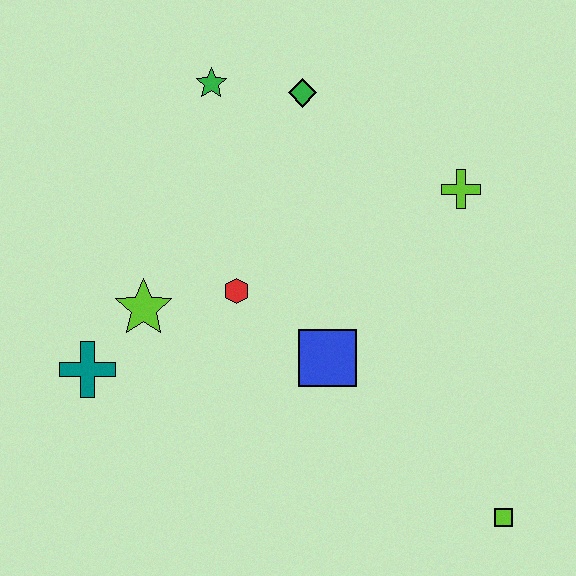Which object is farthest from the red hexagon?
The lime square is farthest from the red hexagon.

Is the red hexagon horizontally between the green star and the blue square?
Yes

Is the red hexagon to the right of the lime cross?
No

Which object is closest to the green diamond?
The green star is closest to the green diamond.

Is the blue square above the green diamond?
No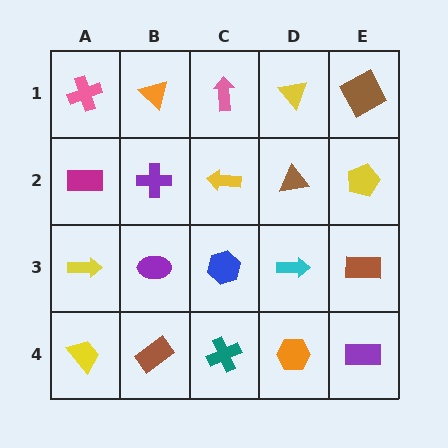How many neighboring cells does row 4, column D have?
3.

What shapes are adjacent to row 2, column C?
A pink arrow (row 1, column C), a blue hexagon (row 3, column C), a purple cross (row 2, column B), a brown triangle (row 2, column D).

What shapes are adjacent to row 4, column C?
A blue hexagon (row 3, column C), a brown rectangle (row 4, column B), an orange hexagon (row 4, column D).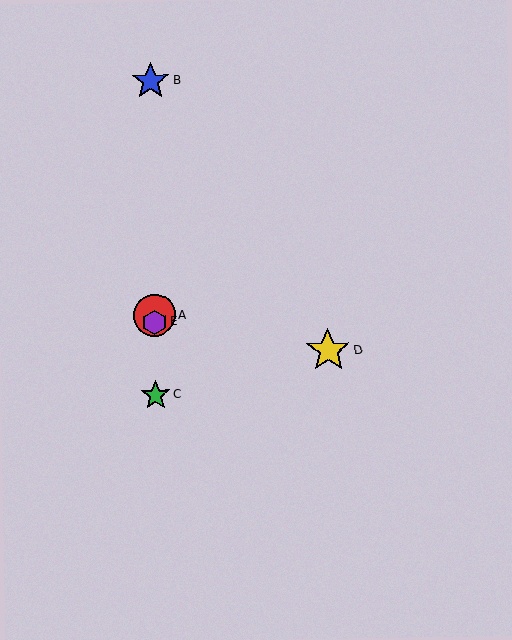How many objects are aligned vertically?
4 objects (A, B, C, E) are aligned vertically.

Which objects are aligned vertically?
Objects A, B, C, E are aligned vertically.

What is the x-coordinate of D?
Object D is at x≈328.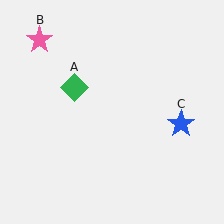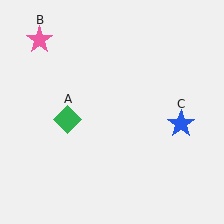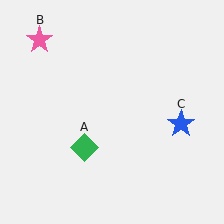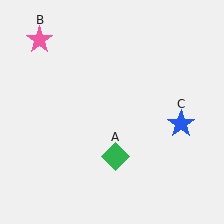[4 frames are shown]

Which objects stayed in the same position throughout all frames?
Pink star (object B) and blue star (object C) remained stationary.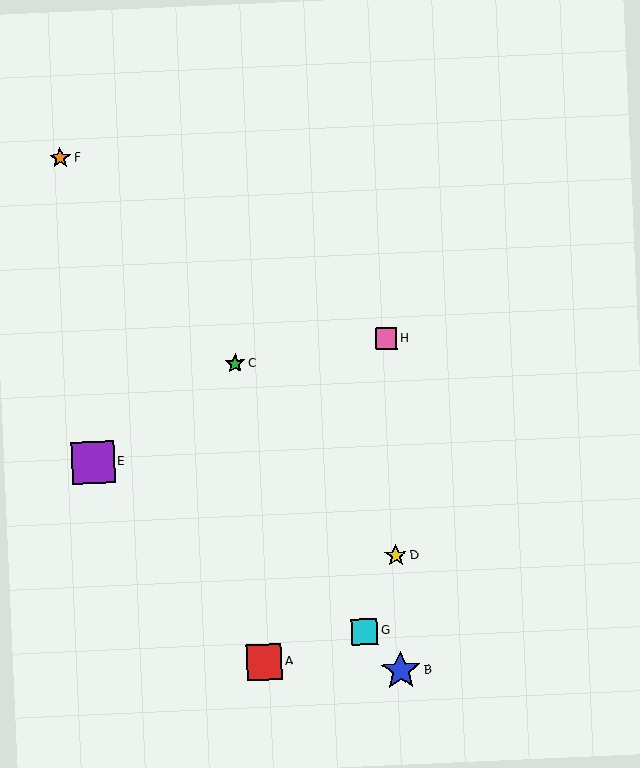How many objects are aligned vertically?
3 objects (B, D, H) are aligned vertically.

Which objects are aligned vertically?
Objects B, D, H are aligned vertically.